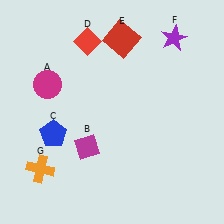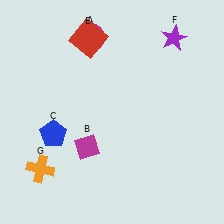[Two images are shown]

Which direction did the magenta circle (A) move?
The magenta circle (A) moved up.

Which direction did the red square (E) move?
The red square (E) moved left.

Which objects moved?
The objects that moved are: the magenta circle (A), the red square (E).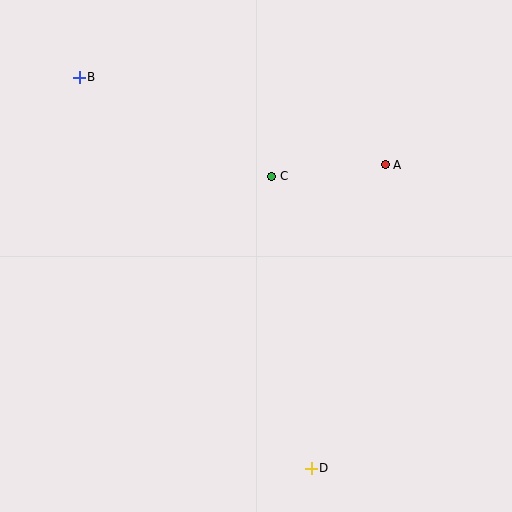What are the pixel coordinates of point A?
Point A is at (385, 165).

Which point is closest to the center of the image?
Point C at (272, 176) is closest to the center.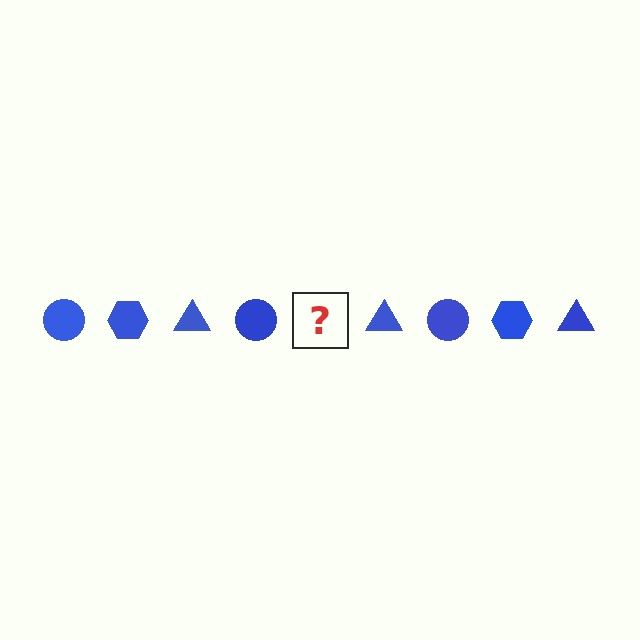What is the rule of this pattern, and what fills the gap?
The rule is that the pattern cycles through circle, hexagon, triangle shapes in blue. The gap should be filled with a blue hexagon.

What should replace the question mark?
The question mark should be replaced with a blue hexagon.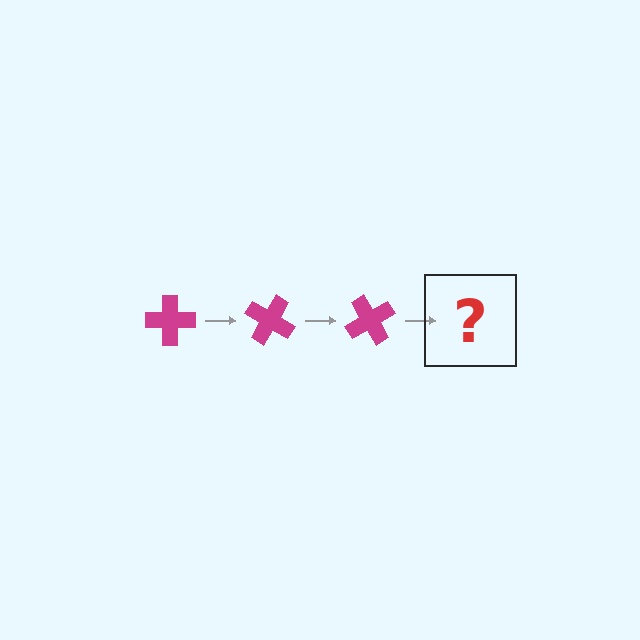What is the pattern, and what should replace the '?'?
The pattern is that the cross rotates 30 degrees each step. The '?' should be a magenta cross rotated 90 degrees.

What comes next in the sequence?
The next element should be a magenta cross rotated 90 degrees.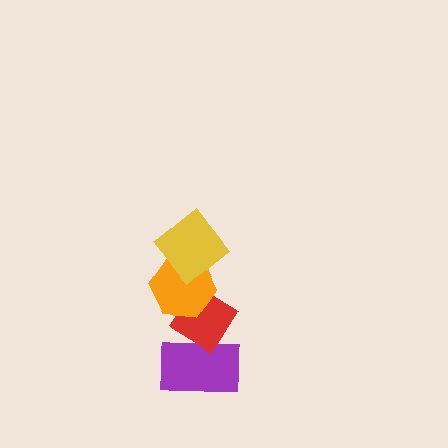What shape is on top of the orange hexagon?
The yellow diamond is on top of the orange hexagon.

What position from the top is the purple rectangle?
The purple rectangle is 4th from the top.